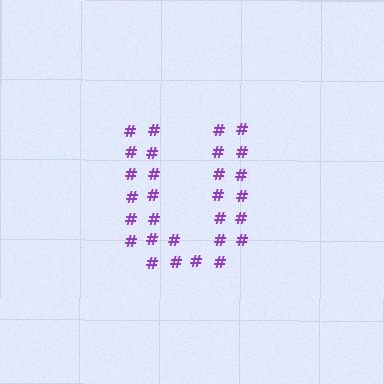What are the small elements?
The small elements are hash symbols.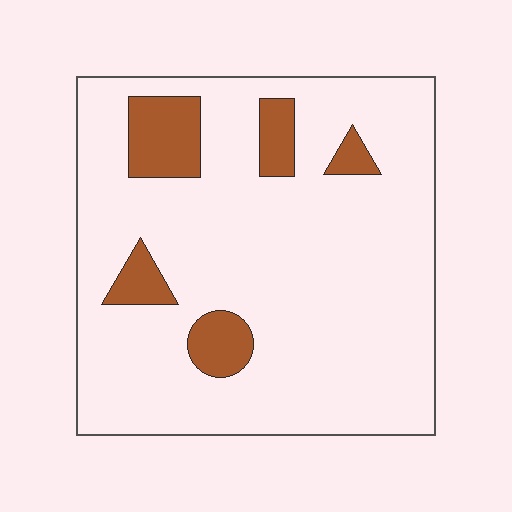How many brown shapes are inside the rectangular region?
5.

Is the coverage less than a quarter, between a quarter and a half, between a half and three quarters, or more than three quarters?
Less than a quarter.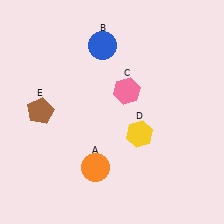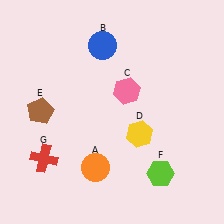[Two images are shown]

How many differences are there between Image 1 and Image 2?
There are 2 differences between the two images.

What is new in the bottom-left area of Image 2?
A red cross (G) was added in the bottom-left area of Image 2.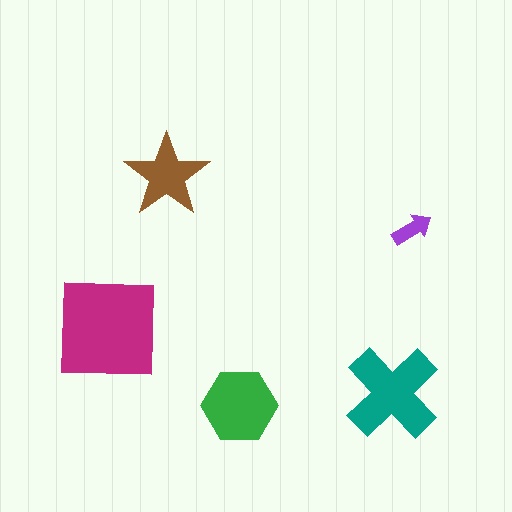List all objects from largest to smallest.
The magenta square, the teal cross, the green hexagon, the brown star, the purple arrow.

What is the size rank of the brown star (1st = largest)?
4th.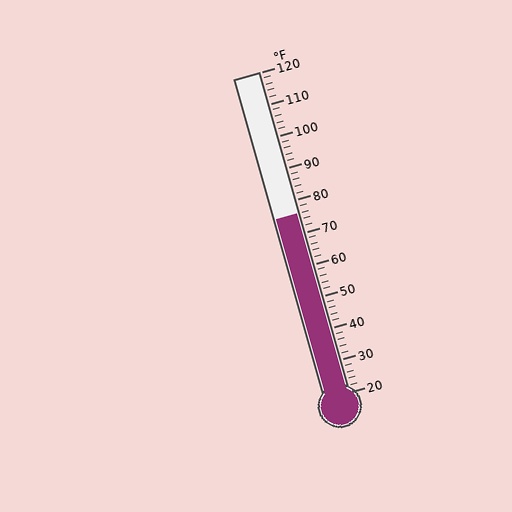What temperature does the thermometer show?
The thermometer shows approximately 76°F.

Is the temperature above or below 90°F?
The temperature is below 90°F.